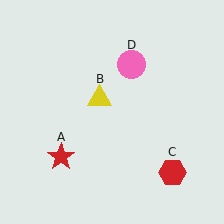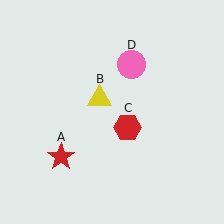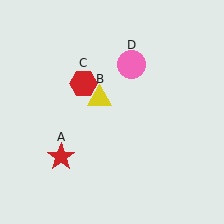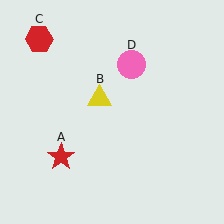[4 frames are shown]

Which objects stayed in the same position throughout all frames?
Red star (object A) and yellow triangle (object B) and pink circle (object D) remained stationary.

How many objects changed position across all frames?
1 object changed position: red hexagon (object C).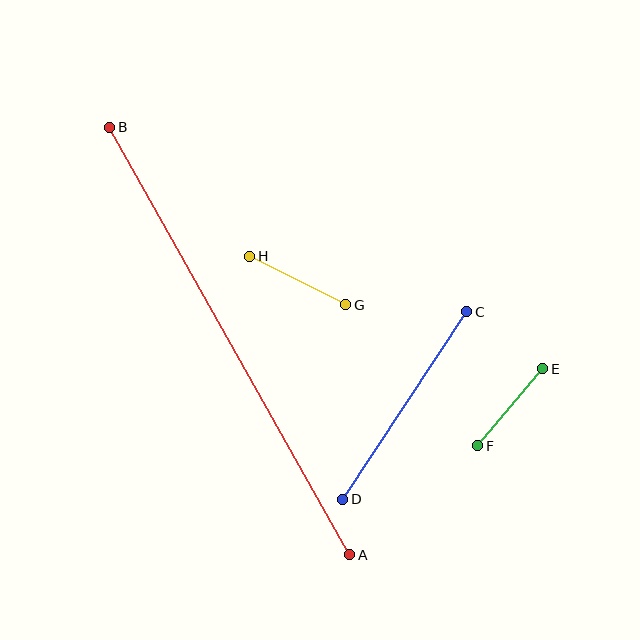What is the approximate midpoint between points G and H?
The midpoint is at approximately (298, 281) pixels.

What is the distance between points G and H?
The distance is approximately 108 pixels.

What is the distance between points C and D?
The distance is approximately 225 pixels.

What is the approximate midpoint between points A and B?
The midpoint is at approximately (230, 341) pixels.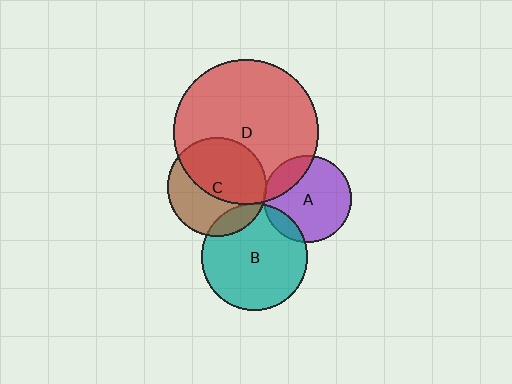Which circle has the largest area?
Circle D (red).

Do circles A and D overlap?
Yes.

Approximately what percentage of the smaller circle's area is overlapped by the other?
Approximately 20%.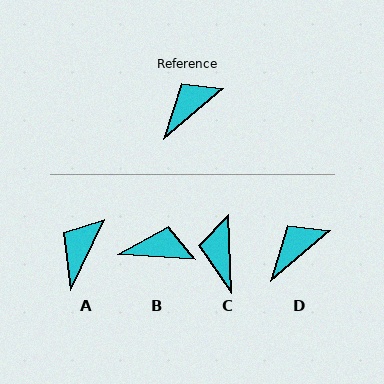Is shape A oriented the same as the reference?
No, it is off by about 24 degrees.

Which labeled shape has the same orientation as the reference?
D.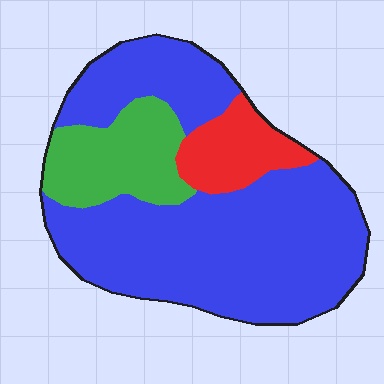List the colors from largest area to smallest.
From largest to smallest: blue, green, red.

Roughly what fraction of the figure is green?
Green takes up about one sixth (1/6) of the figure.